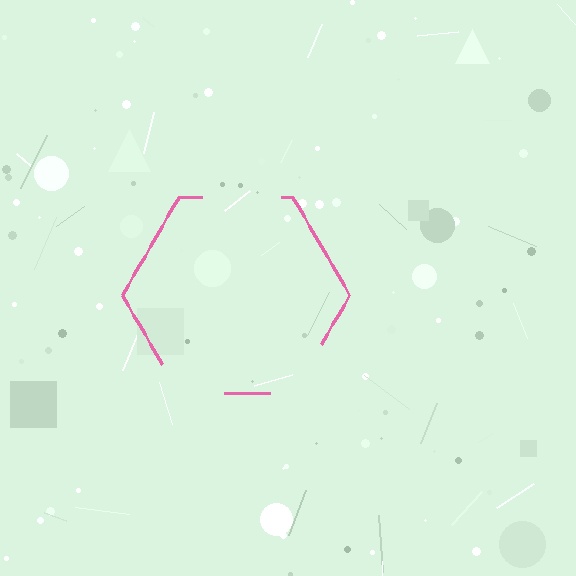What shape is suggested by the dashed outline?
The dashed outline suggests a hexagon.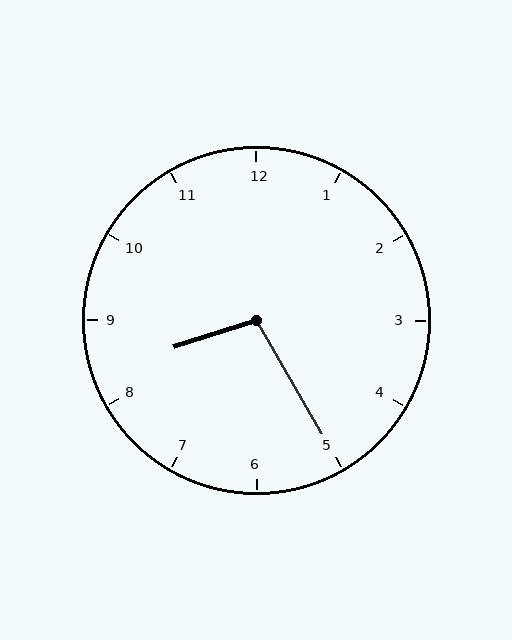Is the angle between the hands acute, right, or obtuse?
It is obtuse.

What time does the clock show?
8:25.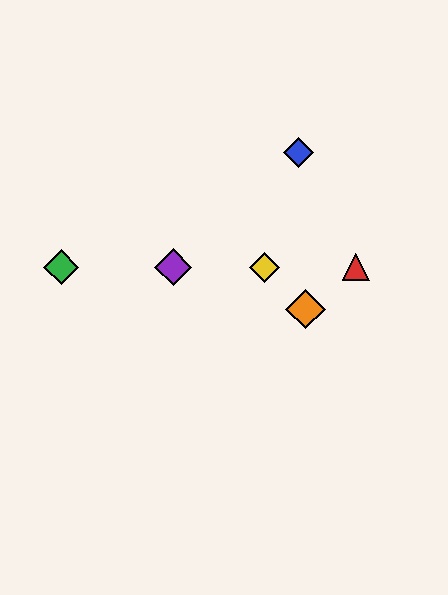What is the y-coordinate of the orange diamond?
The orange diamond is at y≈309.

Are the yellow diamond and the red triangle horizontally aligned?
Yes, both are at y≈267.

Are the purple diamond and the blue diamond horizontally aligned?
No, the purple diamond is at y≈267 and the blue diamond is at y≈153.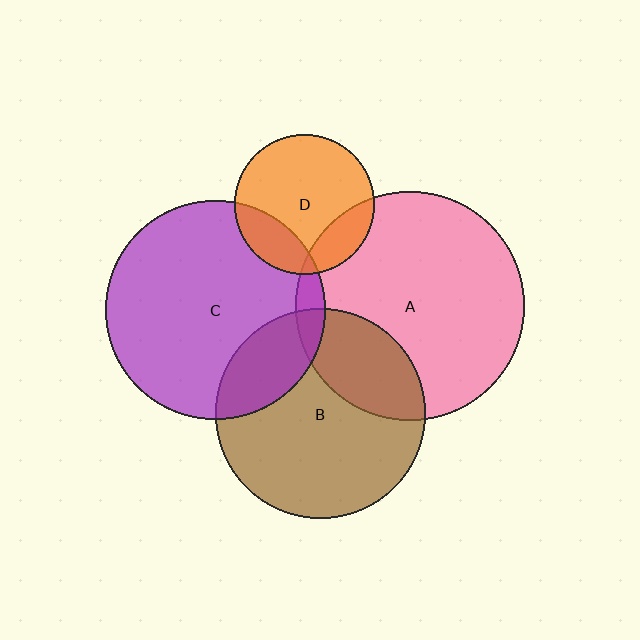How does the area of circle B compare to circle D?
Approximately 2.3 times.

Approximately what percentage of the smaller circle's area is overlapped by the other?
Approximately 5%.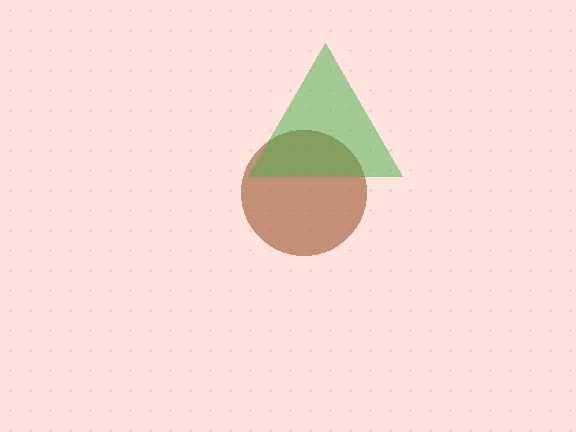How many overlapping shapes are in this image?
There are 2 overlapping shapes in the image.